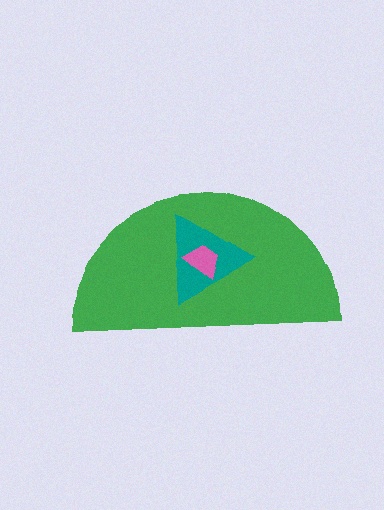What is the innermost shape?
The pink trapezoid.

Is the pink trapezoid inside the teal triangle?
Yes.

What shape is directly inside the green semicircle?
The teal triangle.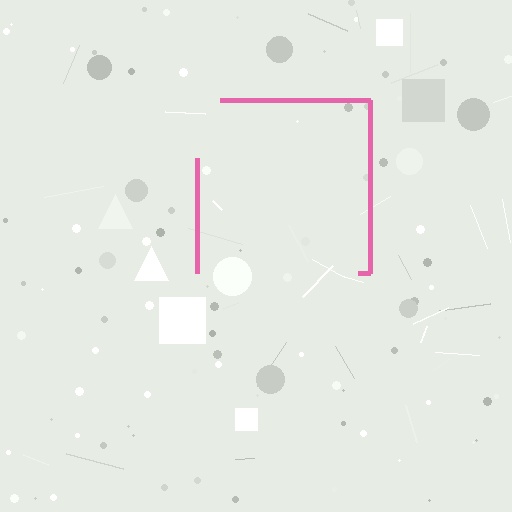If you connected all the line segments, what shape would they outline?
They would outline a square.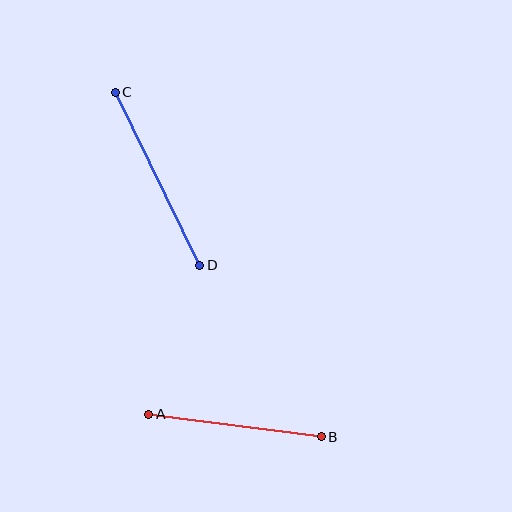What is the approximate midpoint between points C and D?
The midpoint is at approximately (157, 179) pixels.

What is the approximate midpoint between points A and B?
The midpoint is at approximately (235, 425) pixels.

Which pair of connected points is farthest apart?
Points C and D are farthest apart.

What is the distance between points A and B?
The distance is approximately 174 pixels.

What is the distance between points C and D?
The distance is approximately 193 pixels.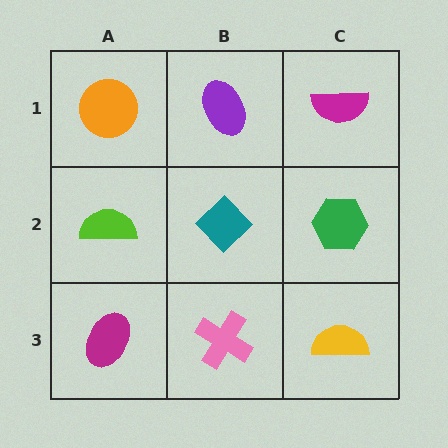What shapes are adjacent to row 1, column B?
A teal diamond (row 2, column B), an orange circle (row 1, column A), a magenta semicircle (row 1, column C).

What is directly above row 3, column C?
A green hexagon.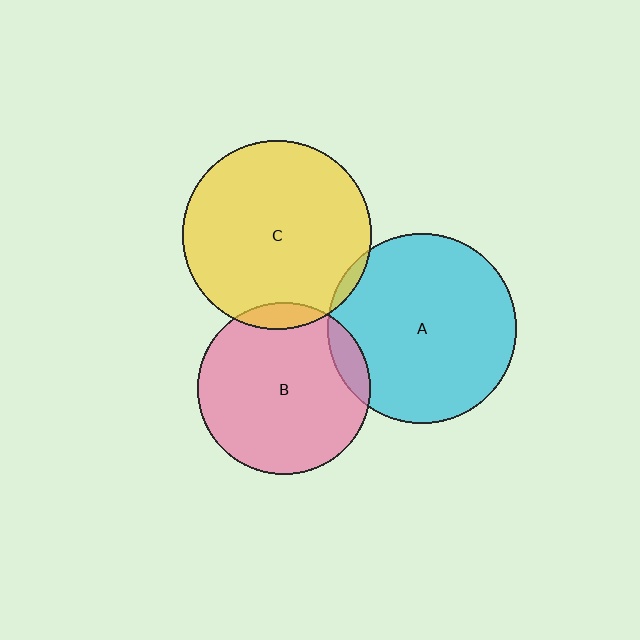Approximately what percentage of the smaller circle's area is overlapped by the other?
Approximately 10%.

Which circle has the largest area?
Circle C (yellow).